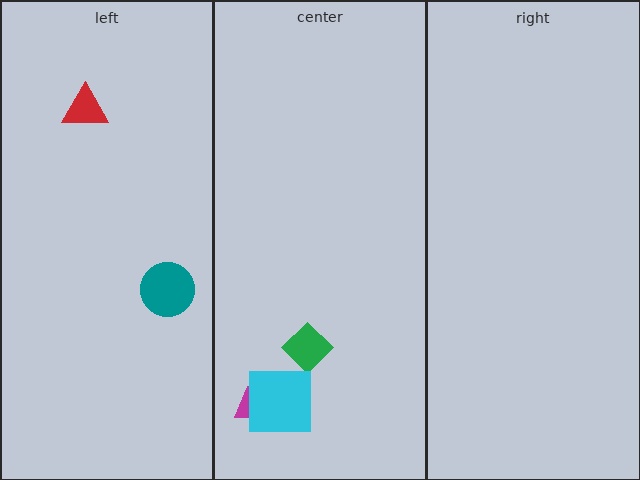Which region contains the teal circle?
The left region.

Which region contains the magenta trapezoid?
The center region.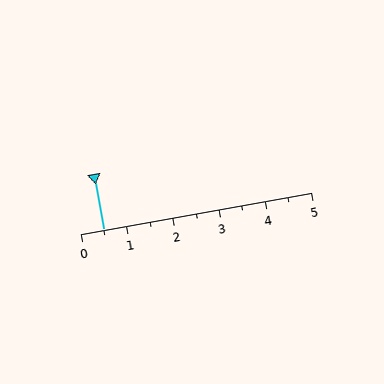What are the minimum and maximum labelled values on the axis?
The axis runs from 0 to 5.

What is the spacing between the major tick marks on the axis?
The major ticks are spaced 1 apart.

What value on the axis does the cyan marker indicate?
The marker indicates approximately 0.5.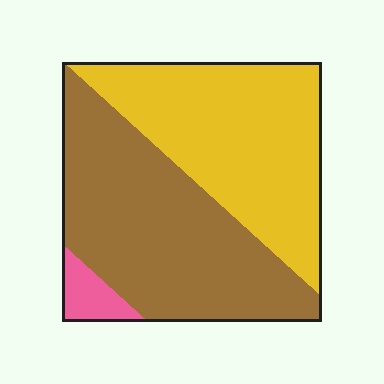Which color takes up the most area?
Brown, at roughly 50%.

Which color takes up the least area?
Pink, at roughly 5%.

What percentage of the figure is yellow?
Yellow covers about 45% of the figure.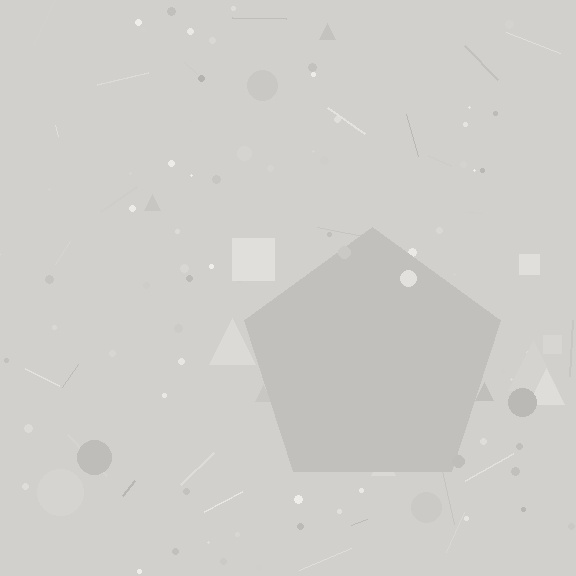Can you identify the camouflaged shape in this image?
The camouflaged shape is a pentagon.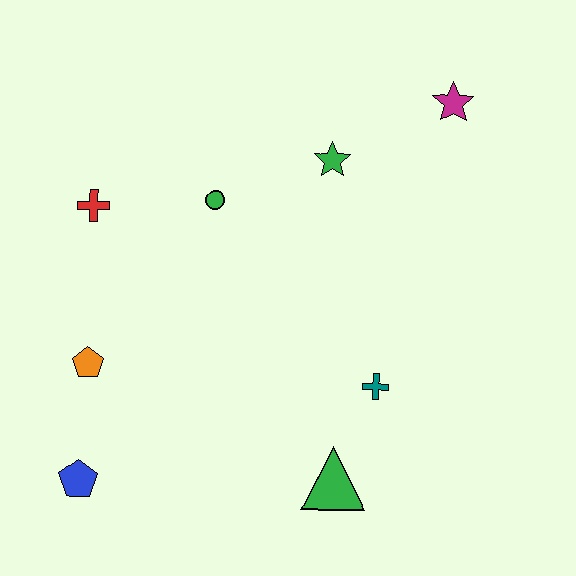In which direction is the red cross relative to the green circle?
The red cross is to the left of the green circle.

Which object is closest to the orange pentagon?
The blue pentagon is closest to the orange pentagon.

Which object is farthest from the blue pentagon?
The magenta star is farthest from the blue pentagon.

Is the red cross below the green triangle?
No